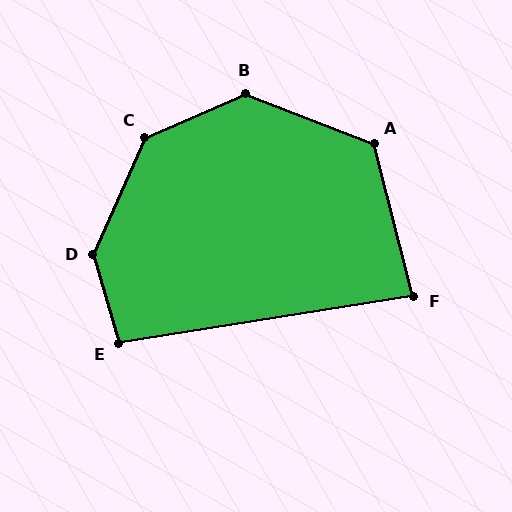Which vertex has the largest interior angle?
D, at approximately 140 degrees.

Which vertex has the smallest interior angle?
F, at approximately 84 degrees.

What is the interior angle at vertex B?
Approximately 135 degrees (obtuse).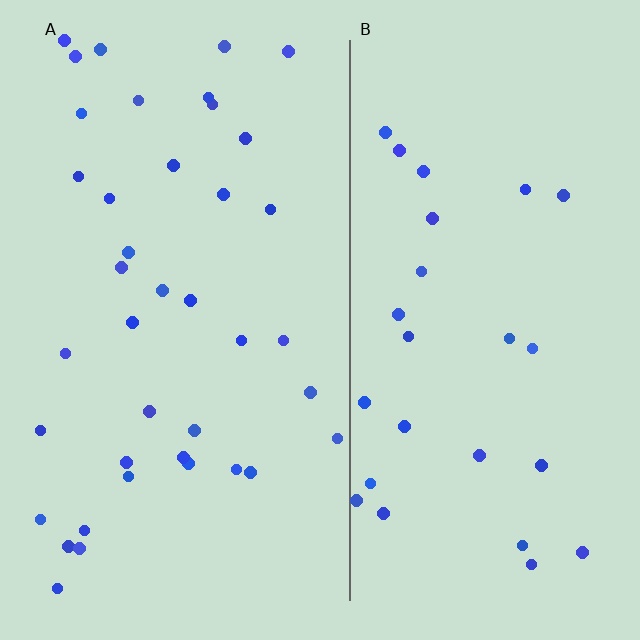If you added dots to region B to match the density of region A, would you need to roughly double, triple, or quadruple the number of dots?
Approximately double.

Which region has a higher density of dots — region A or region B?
A (the left).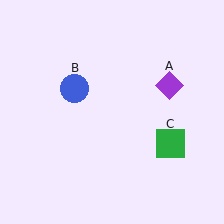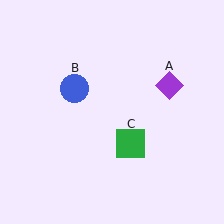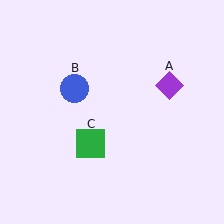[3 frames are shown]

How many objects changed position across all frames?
1 object changed position: green square (object C).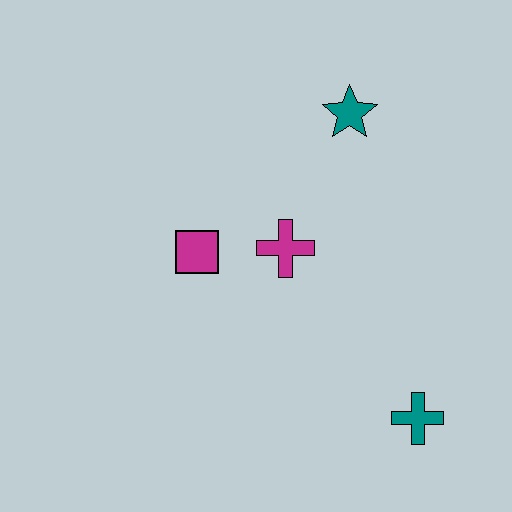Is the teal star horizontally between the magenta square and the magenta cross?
No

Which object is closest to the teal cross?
The magenta cross is closest to the teal cross.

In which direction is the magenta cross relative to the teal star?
The magenta cross is below the teal star.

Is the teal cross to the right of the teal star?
Yes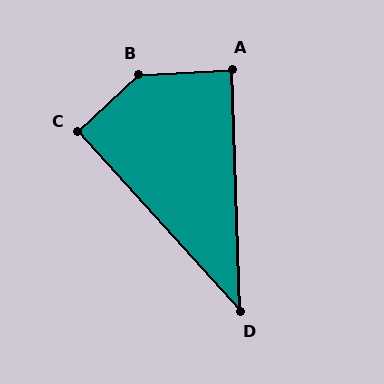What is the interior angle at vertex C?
Approximately 91 degrees (approximately right).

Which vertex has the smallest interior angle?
D, at approximately 40 degrees.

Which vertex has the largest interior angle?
B, at approximately 140 degrees.